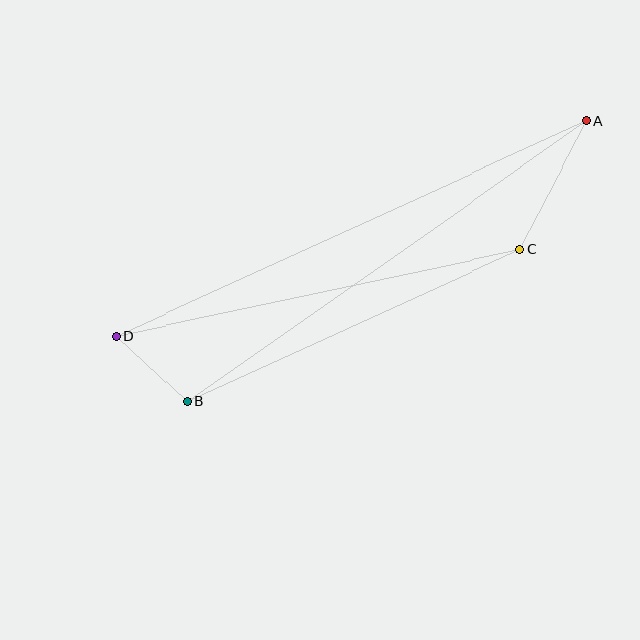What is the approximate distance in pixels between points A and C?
The distance between A and C is approximately 145 pixels.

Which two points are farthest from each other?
Points A and D are farthest from each other.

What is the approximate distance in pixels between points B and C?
The distance between B and C is approximately 365 pixels.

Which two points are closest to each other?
Points B and D are closest to each other.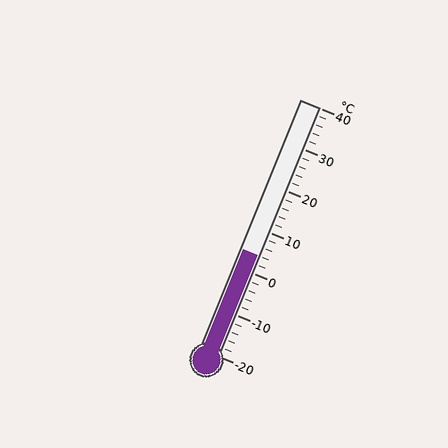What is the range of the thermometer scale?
The thermometer scale ranges from -20°C to 40°C.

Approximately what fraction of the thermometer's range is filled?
The thermometer is filled to approximately 40% of its range.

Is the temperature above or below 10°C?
The temperature is below 10°C.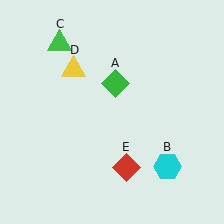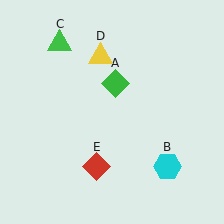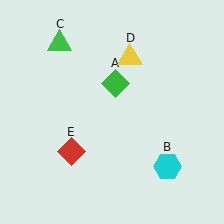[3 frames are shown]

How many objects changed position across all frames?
2 objects changed position: yellow triangle (object D), red diamond (object E).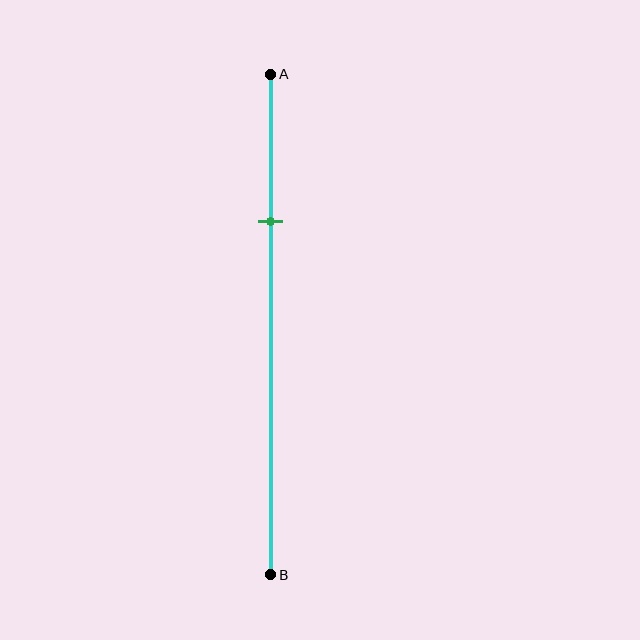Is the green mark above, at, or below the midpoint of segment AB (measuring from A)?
The green mark is above the midpoint of segment AB.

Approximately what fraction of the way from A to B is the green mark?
The green mark is approximately 30% of the way from A to B.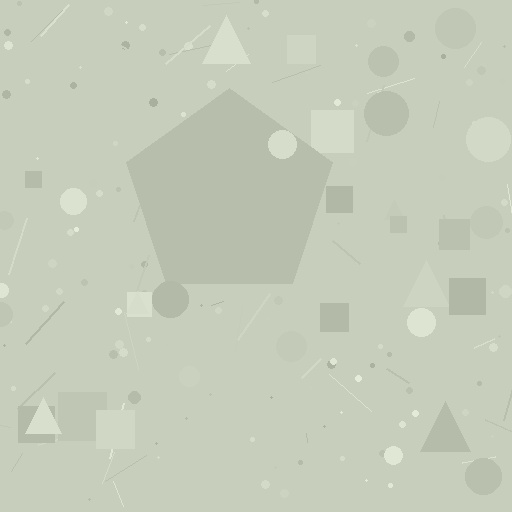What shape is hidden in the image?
A pentagon is hidden in the image.